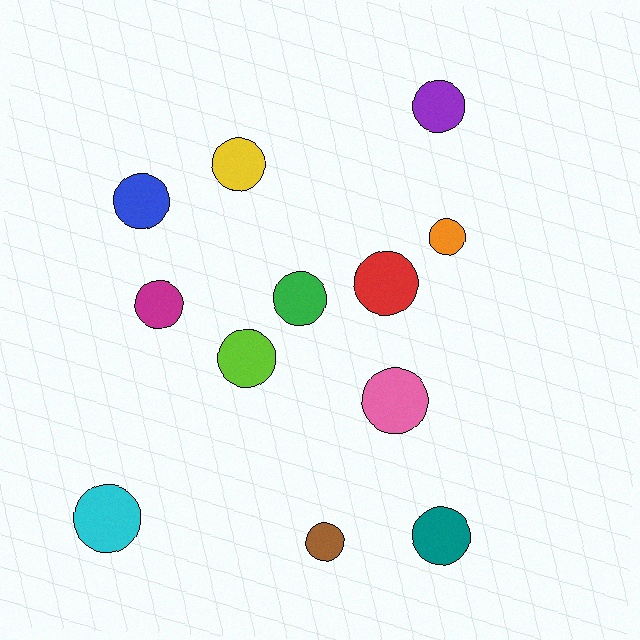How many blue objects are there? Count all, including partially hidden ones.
There is 1 blue object.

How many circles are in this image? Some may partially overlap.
There are 12 circles.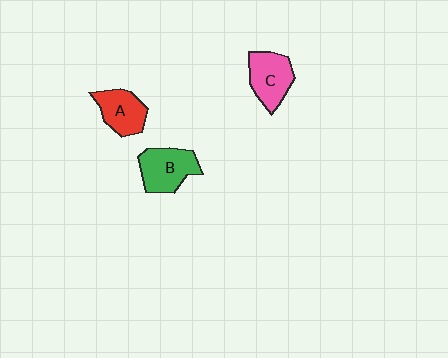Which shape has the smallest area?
Shape A (red).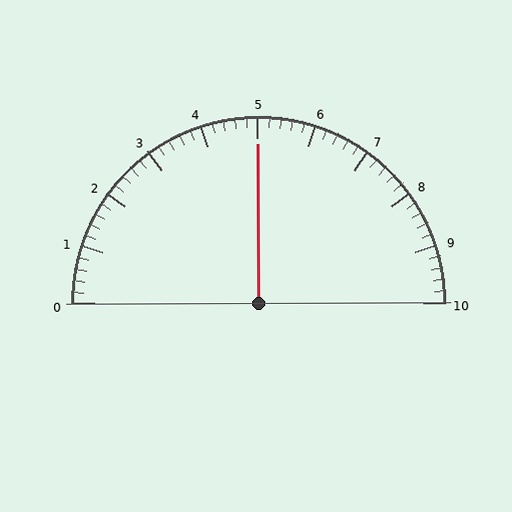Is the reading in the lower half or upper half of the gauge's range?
The reading is in the upper half of the range (0 to 10).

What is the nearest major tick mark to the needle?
The nearest major tick mark is 5.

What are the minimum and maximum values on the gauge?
The gauge ranges from 0 to 10.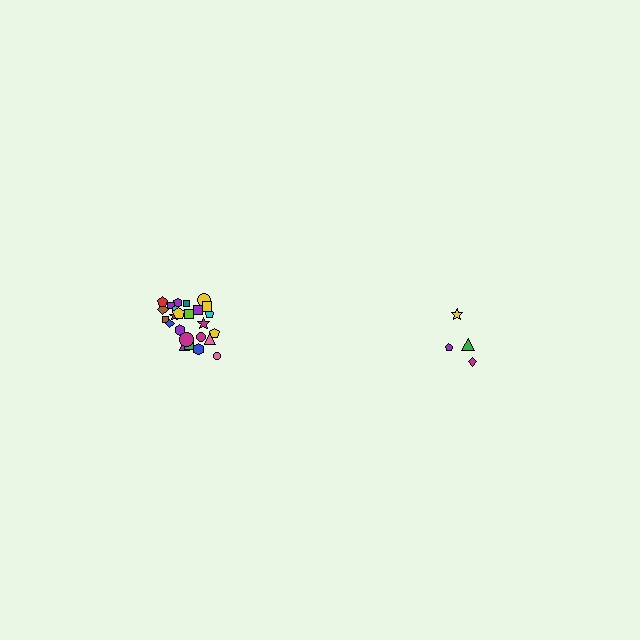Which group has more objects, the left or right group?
The left group.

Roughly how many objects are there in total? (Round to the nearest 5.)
Roughly 30 objects in total.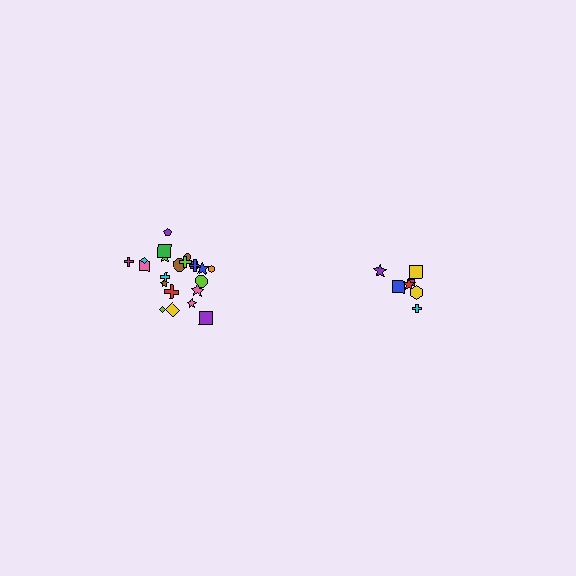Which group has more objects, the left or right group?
The left group.